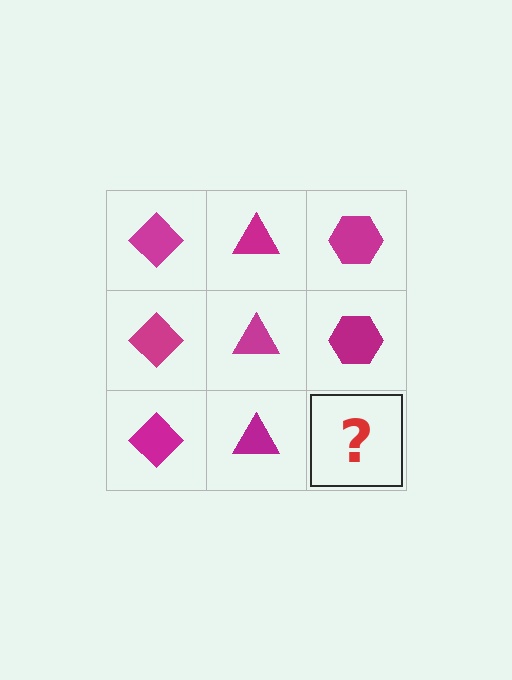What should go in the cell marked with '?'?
The missing cell should contain a magenta hexagon.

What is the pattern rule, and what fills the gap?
The rule is that each column has a consistent shape. The gap should be filled with a magenta hexagon.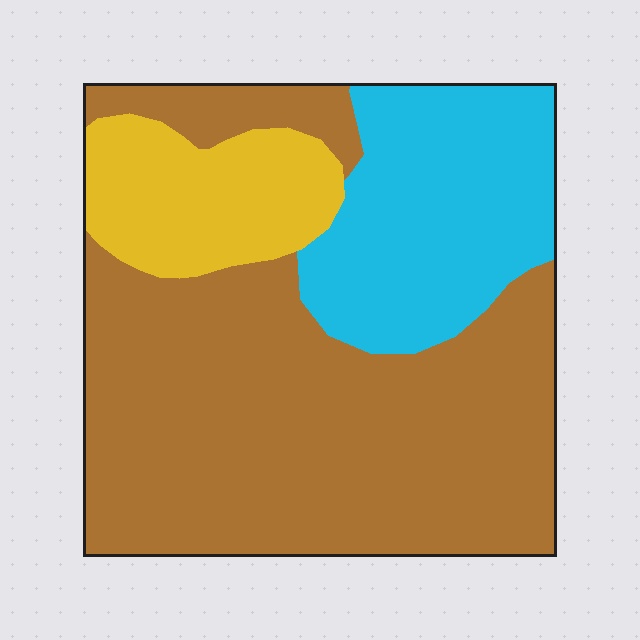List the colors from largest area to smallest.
From largest to smallest: brown, cyan, yellow.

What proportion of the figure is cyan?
Cyan covers 24% of the figure.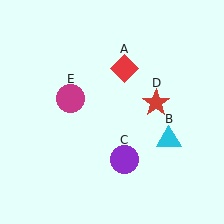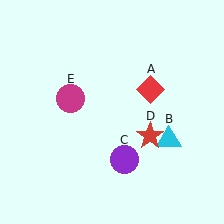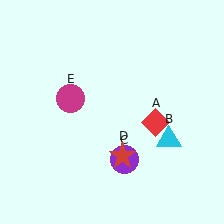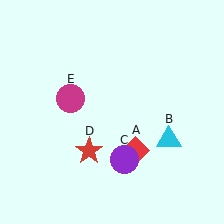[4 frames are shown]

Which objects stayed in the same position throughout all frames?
Cyan triangle (object B) and purple circle (object C) and magenta circle (object E) remained stationary.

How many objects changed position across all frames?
2 objects changed position: red diamond (object A), red star (object D).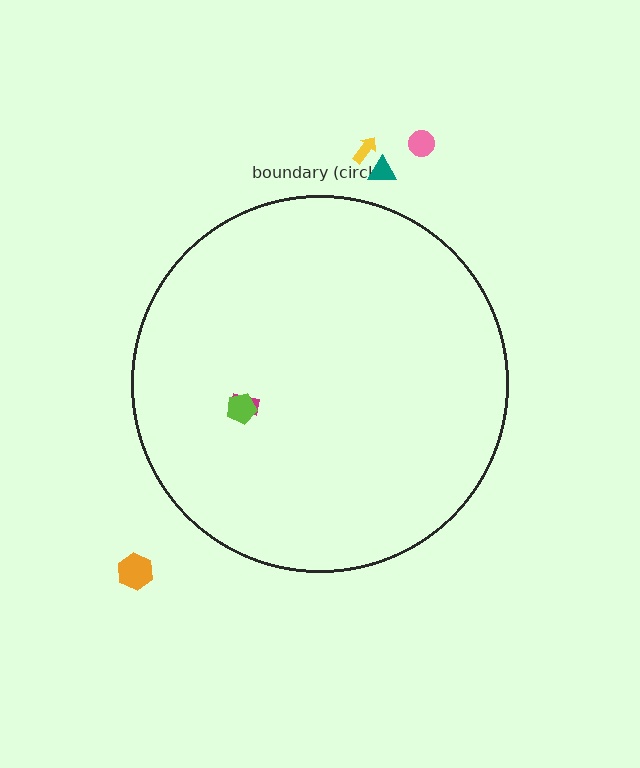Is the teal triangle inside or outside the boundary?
Outside.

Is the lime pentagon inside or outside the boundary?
Inside.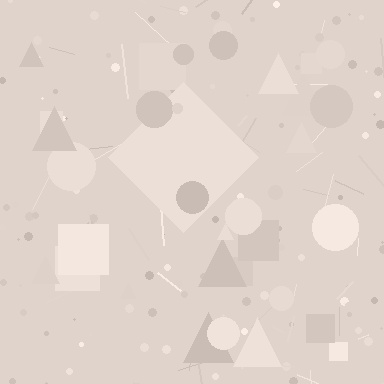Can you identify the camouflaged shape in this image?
The camouflaged shape is a diamond.